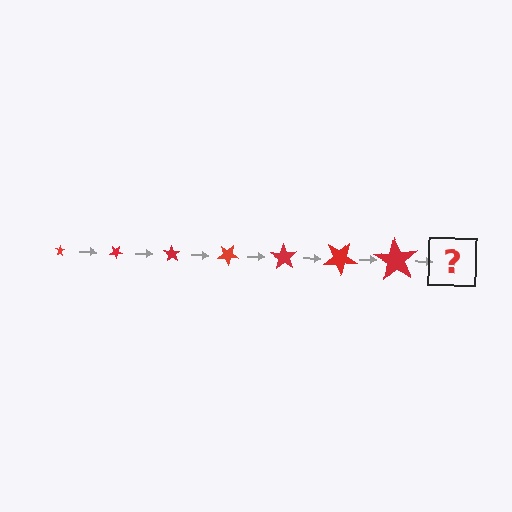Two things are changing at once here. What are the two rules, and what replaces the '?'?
The two rules are that the star grows larger each step and it rotates 35 degrees each step. The '?' should be a star, larger than the previous one and rotated 245 degrees from the start.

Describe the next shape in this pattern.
It should be a star, larger than the previous one and rotated 245 degrees from the start.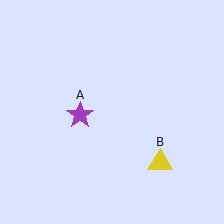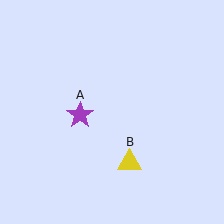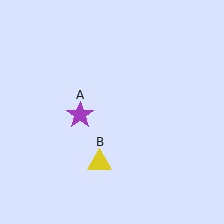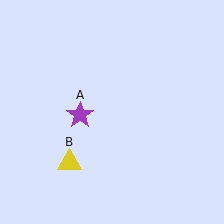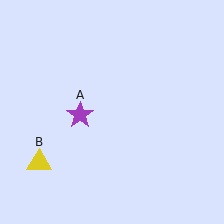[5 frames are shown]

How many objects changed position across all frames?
1 object changed position: yellow triangle (object B).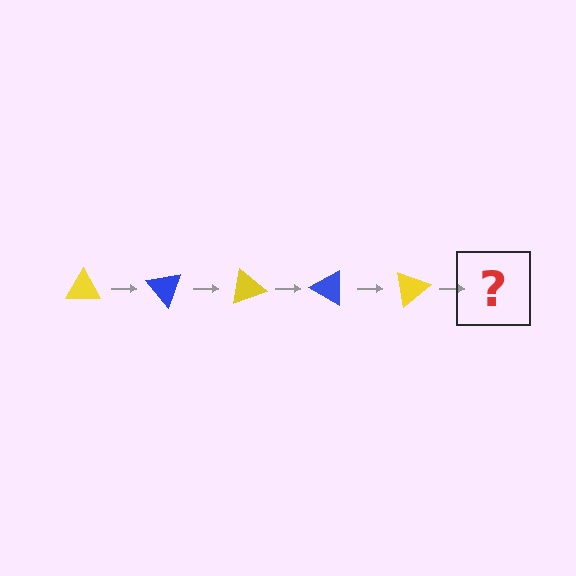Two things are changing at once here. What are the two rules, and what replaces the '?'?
The two rules are that it rotates 50 degrees each step and the color cycles through yellow and blue. The '?' should be a blue triangle, rotated 250 degrees from the start.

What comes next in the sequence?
The next element should be a blue triangle, rotated 250 degrees from the start.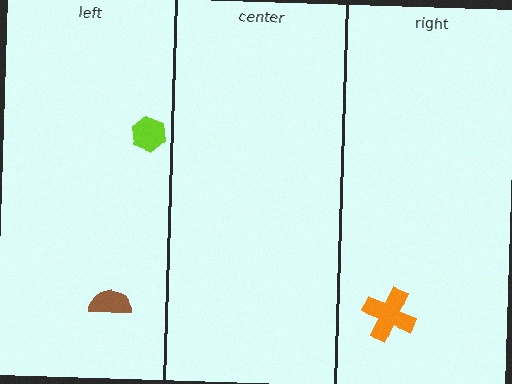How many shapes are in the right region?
1.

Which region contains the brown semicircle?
The left region.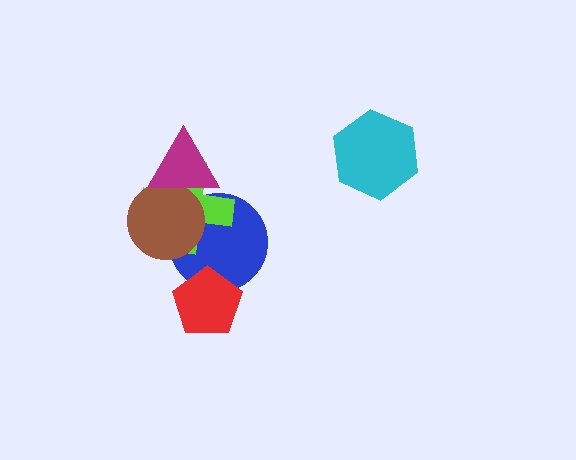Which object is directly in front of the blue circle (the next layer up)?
The lime cross is directly in front of the blue circle.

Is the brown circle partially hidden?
Yes, it is partially covered by another shape.